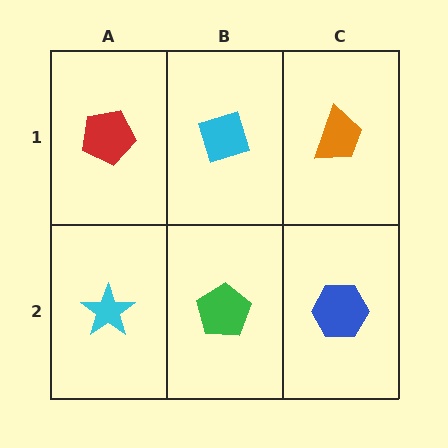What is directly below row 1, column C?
A blue hexagon.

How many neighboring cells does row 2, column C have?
2.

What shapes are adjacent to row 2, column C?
An orange trapezoid (row 1, column C), a green pentagon (row 2, column B).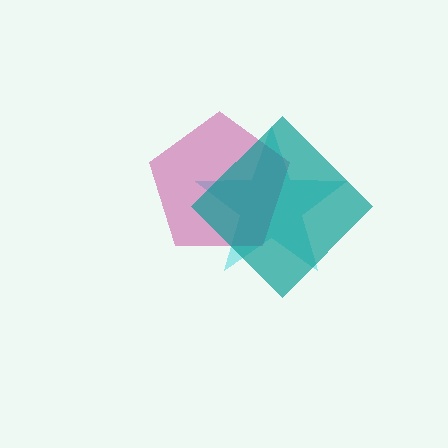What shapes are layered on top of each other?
The layered shapes are: a cyan star, a magenta pentagon, a teal diamond.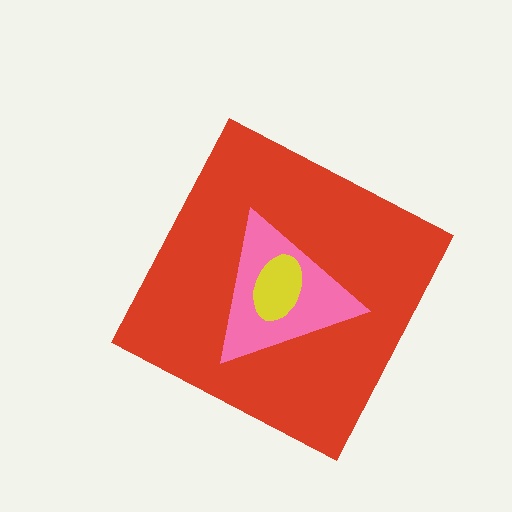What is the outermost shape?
The red diamond.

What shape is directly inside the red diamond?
The pink triangle.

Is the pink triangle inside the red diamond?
Yes.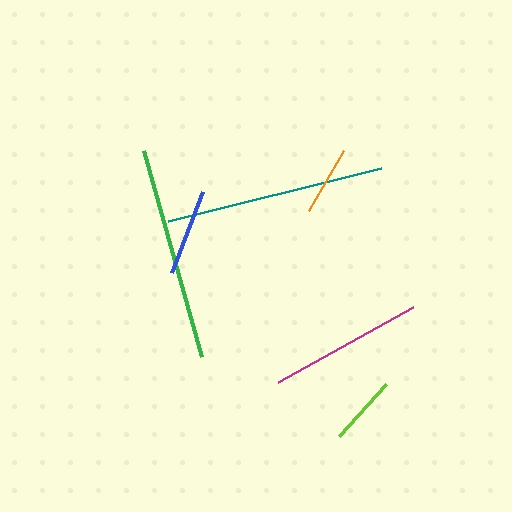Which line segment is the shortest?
The orange line is the shortest at approximately 69 pixels.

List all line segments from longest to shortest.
From longest to shortest: teal, green, magenta, blue, lime, orange.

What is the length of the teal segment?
The teal segment is approximately 219 pixels long.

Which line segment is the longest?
The teal line is the longest at approximately 219 pixels.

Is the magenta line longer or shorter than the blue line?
The magenta line is longer than the blue line.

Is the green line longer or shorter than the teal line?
The teal line is longer than the green line.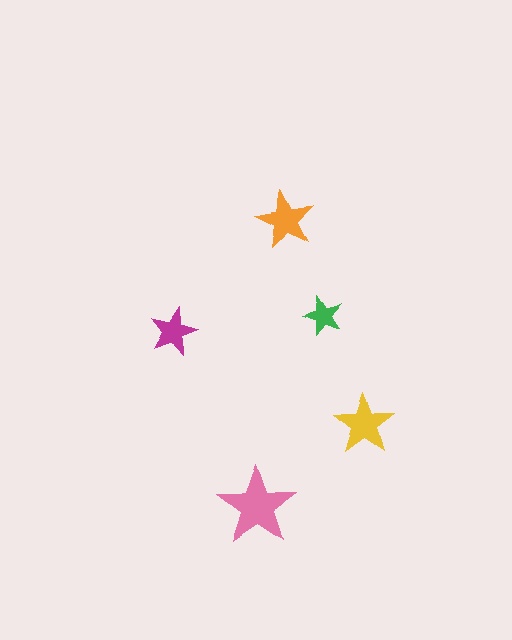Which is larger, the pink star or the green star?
The pink one.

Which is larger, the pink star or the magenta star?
The pink one.